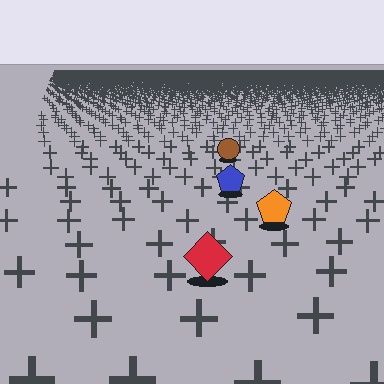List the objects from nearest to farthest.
From nearest to farthest: the red diamond, the orange pentagon, the blue pentagon, the brown circle.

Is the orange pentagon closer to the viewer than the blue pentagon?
Yes. The orange pentagon is closer — you can tell from the texture gradient: the ground texture is coarser near it.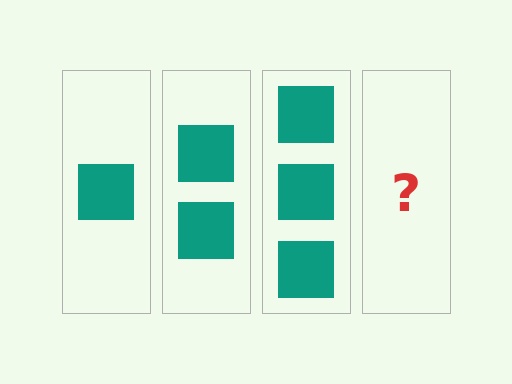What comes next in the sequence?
The next element should be 4 squares.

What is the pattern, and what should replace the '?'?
The pattern is that each step adds one more square. The '?' should be 4 squares.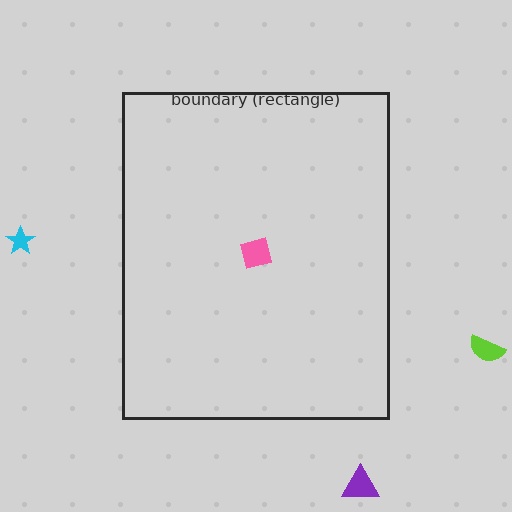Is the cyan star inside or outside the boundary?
Outside.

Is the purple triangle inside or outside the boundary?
Outside.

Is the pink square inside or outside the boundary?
Inside.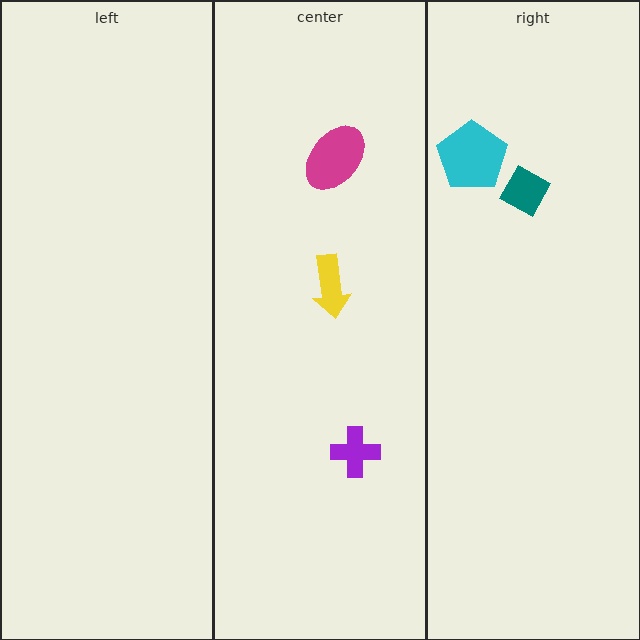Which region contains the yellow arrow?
The center region.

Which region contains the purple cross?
The center region.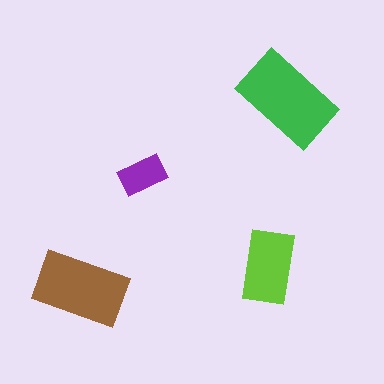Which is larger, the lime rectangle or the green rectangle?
The green one.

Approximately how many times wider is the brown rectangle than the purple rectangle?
About 2 times wider.